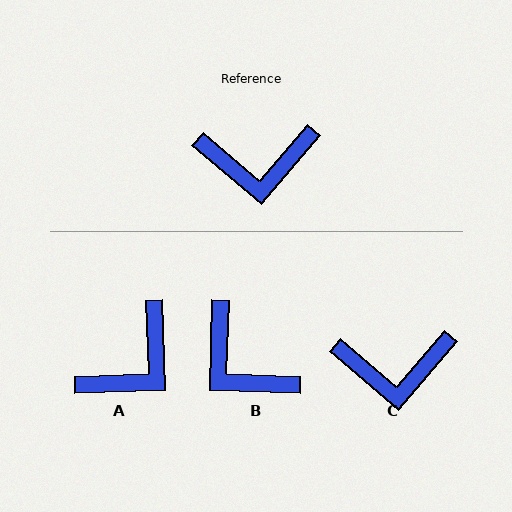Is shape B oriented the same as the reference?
No, it is off by about 51 degrees.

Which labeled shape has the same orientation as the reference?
C.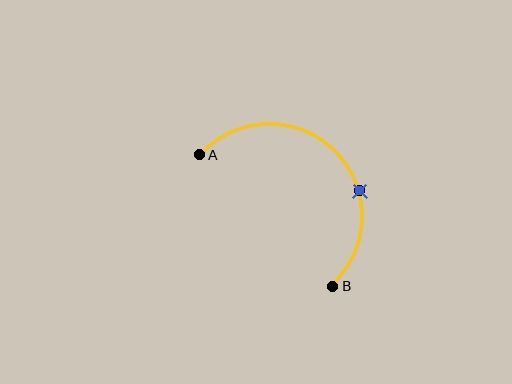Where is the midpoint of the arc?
The arc midpoint is the point on the curve farthest from the straight line joining A and B. It sits above and to the right of that line.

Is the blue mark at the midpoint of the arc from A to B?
No. The blue mark lies on the arc but is closer to endpoint B. The arc midpoint would be at the point on the curve equidistant along the arc from both A and B.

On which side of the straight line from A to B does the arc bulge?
The arc bulges above and to the right of the straight line connecting A and B.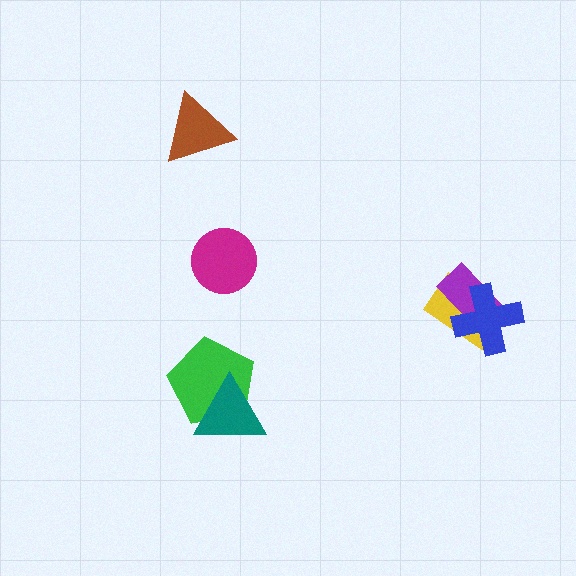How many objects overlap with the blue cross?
2 objects overlap with the blue cross.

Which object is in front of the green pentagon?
The teal triangle is in front of the green pentagon.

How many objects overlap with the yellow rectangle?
2 objects overlap with the yellow rectangle.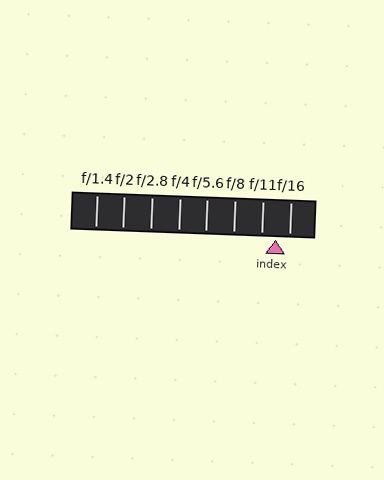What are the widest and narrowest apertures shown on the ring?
The widest aperture shown is f/1.4 and the narrowest is f/16.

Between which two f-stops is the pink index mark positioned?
The index mark is between f/11 and f/16.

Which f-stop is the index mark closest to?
The index mark is closest to f/16.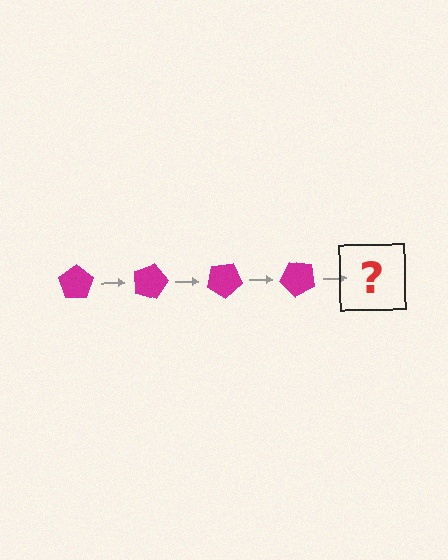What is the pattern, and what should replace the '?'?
The pattern is that the pentagon rotates 15 degrees each step. The '?' should be a magenta pentagon rotated 60 degrees.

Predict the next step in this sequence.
The next step is a magenta pentagon rotated 60 degrees.